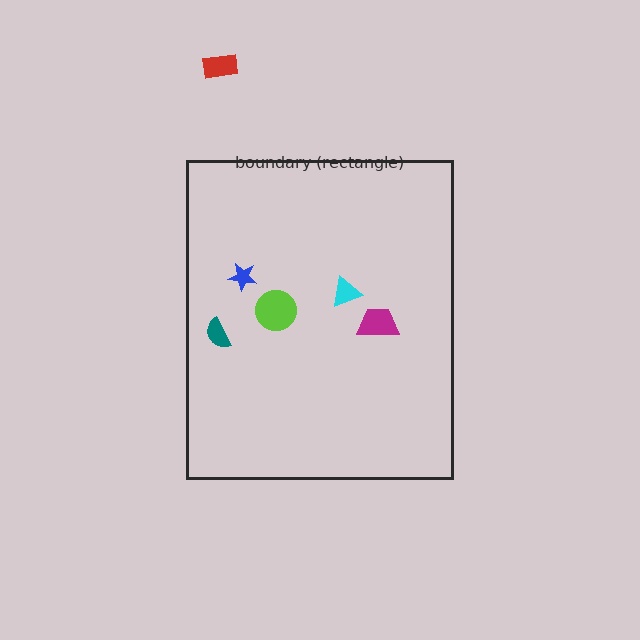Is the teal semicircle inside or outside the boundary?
Inside.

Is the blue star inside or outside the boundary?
Inside.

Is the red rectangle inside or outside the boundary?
Outside.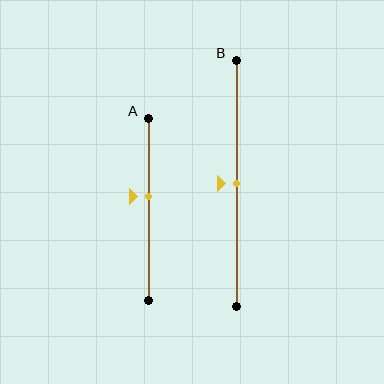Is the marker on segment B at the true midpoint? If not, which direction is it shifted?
Yes, the marker on segment B is at the true midpoint.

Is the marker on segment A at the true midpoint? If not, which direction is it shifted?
No, the marker on segment A is shifted upward by about 7% of the segment length.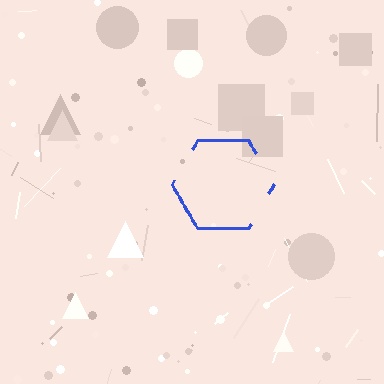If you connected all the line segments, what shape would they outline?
They would outline a hexagon.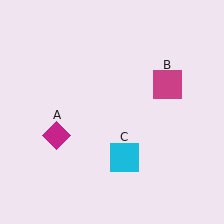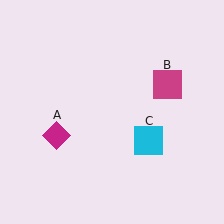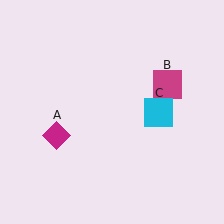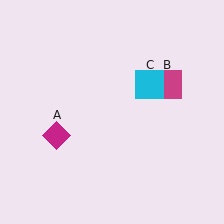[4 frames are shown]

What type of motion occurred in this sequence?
The cyan square (object C) rotated counterclockwise around the center of the scene.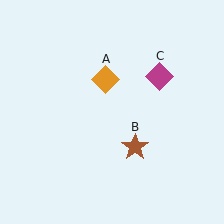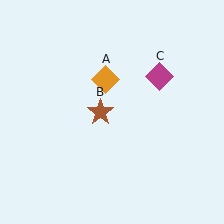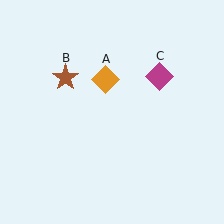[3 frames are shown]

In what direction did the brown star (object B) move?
The brown star (object B) moved up and to the left.